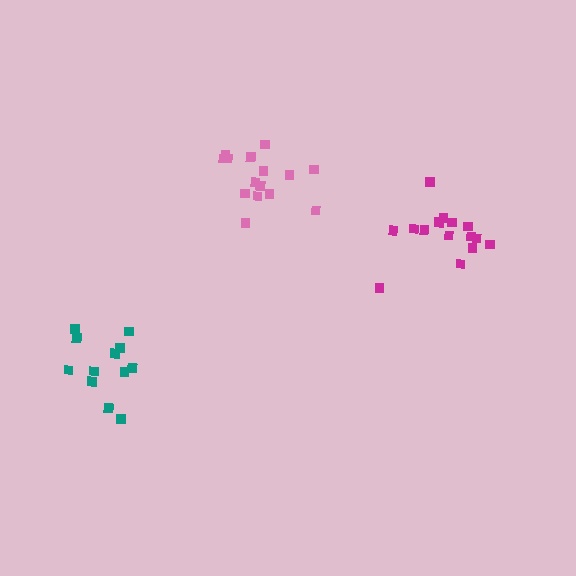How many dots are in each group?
Group 1: 15 dots, Group 2: 15 dots, Group 3: 12 dots (42 total).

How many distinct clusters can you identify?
There are 3 distinct clusters.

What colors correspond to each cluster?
The clusters are colored: pink, magenta, teal.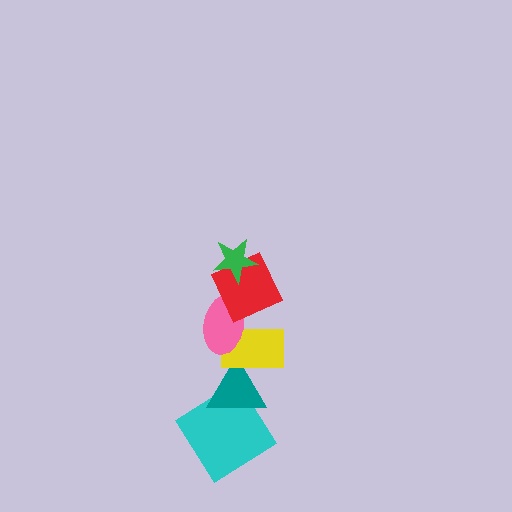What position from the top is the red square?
The red square is 2nd from the top.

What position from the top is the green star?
The green star is 1st from the top.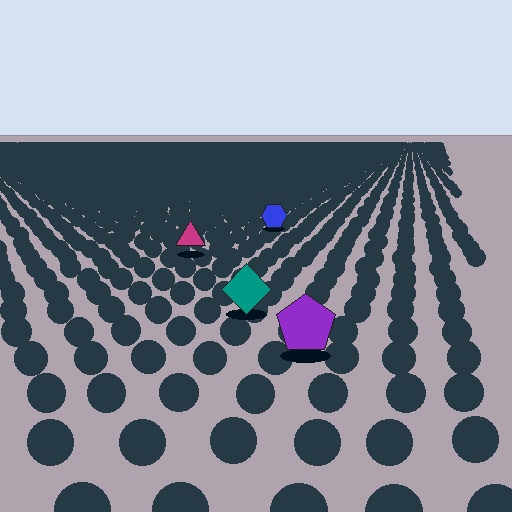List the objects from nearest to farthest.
From nearest to farthest: the purple pentagon, the teal diamond, the magenta triangle, the blue hexagon.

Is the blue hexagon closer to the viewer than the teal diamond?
No. The teal diamond is closer — you can tell from the texture gradient: the ground texture is coarser near it.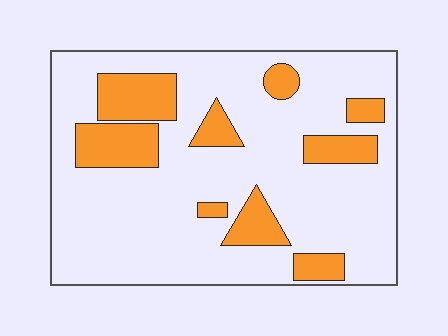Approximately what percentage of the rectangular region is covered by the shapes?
Approximately 20%.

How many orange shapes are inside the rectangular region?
9.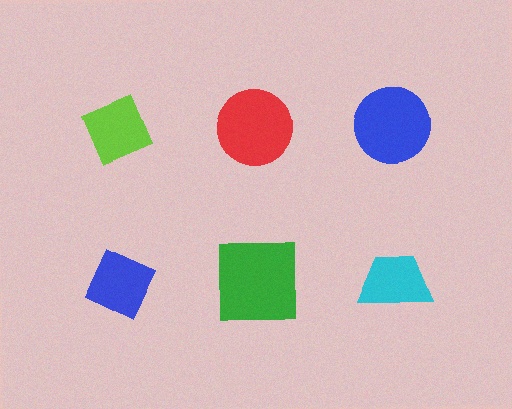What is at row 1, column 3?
A blue circle.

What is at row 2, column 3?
A cyan trapezoid.